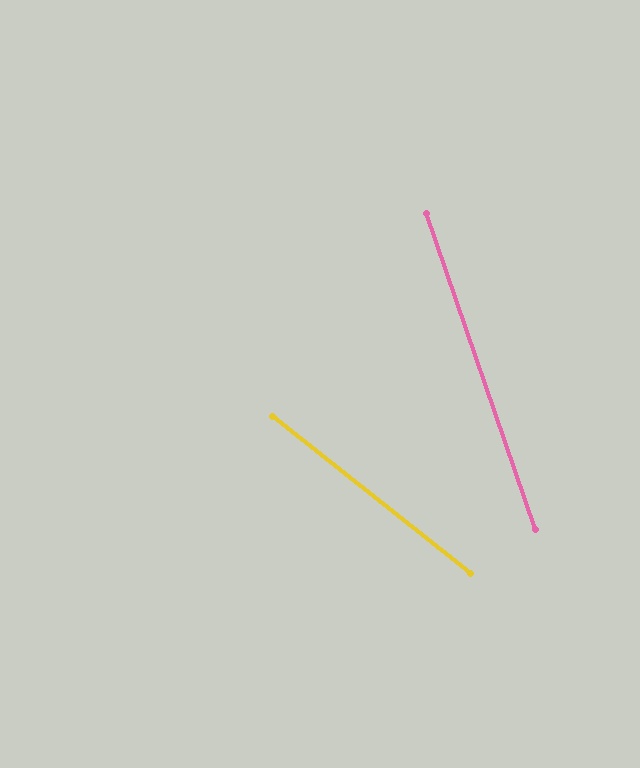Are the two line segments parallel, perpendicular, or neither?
Neither parallel nor perpendicular — they differ by about 33°.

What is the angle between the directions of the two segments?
Approximately 33 degrees.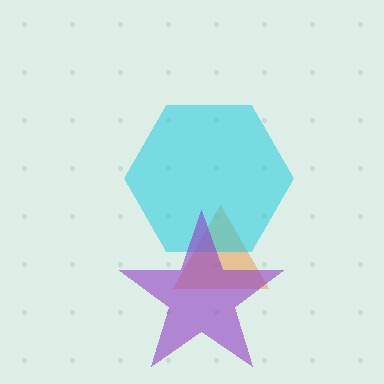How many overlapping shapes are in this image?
There are 3 overlapping shapes in the image.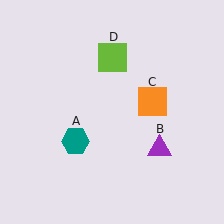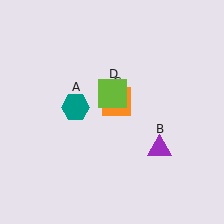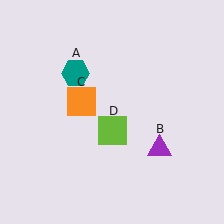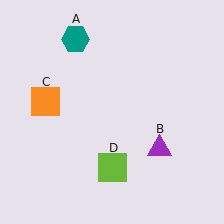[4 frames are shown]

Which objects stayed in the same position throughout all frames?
Purple triangle (object B) remained stationary.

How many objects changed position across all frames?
3 objects changed position: teal hexagon (object A), orange square (object C), lime square (object D).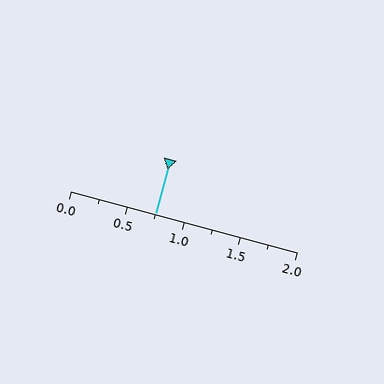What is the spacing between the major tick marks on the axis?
The major ticks are spaced 0.5 apart.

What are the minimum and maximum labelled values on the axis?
The axis runs from 0.0 to 2.0.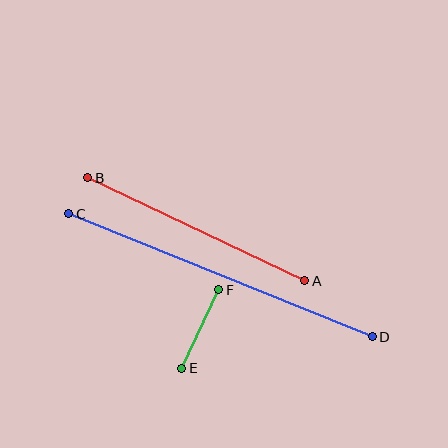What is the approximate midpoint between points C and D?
The midpoint is at approximately (221, 275) pixels.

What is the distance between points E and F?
The distance is approximately 87 pixels.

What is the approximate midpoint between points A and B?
The midpoint is at approximately (196, 229) pixels.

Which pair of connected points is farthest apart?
Points C and D are farthest apart.